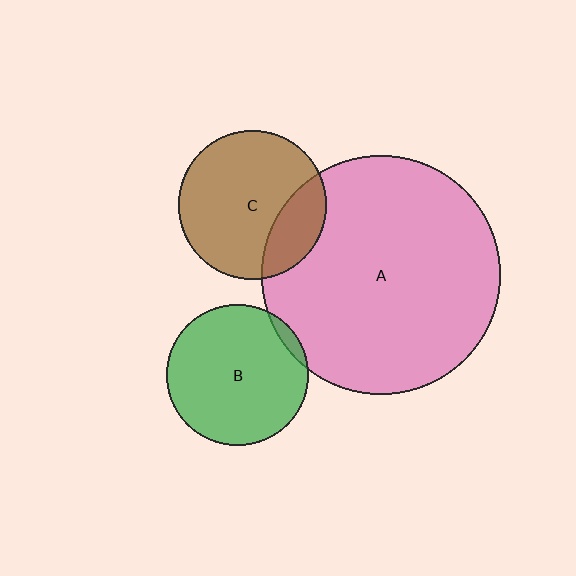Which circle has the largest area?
Circle A (pink).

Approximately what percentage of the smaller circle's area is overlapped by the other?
Approximately 5%.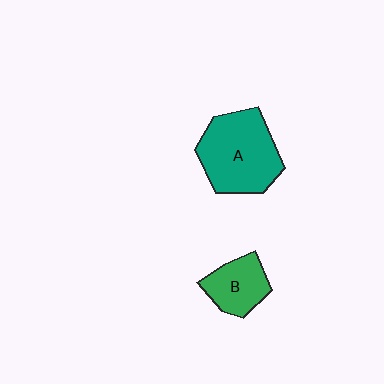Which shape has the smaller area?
Shape B (green).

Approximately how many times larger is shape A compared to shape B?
Approximately 1.9 times.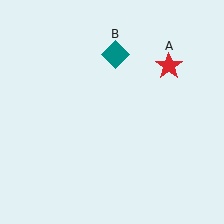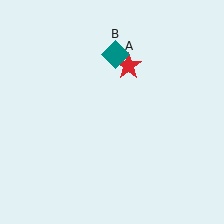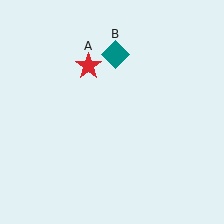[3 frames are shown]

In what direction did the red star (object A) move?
The red star (object A) moved left.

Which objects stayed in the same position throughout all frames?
Teal diamond (object B) remained stationary.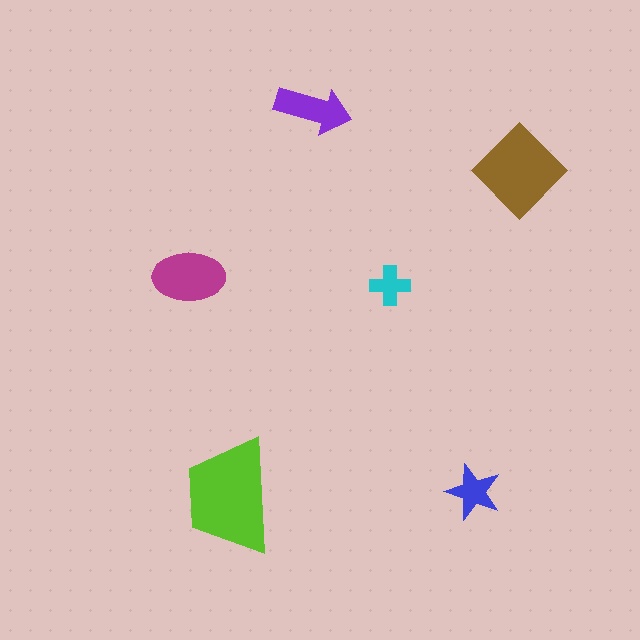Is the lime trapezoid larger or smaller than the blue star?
Larger.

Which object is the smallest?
The cyan cross.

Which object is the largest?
The lime trapezoid.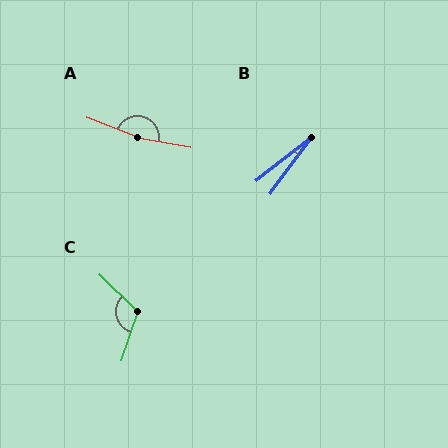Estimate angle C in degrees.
Approximately 116 degrees.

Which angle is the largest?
A, at approximately 169 degrees.